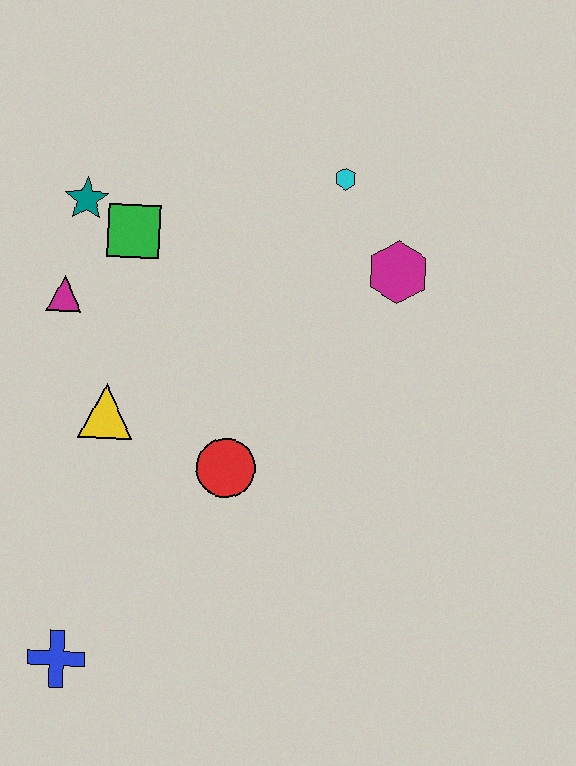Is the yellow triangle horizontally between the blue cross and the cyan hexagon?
Yes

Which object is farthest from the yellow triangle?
The cyan hexagon is farthest from the yellow triangle.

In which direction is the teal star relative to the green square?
The teal star is to the left of the green square.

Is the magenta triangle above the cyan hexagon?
No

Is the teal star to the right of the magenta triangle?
Yes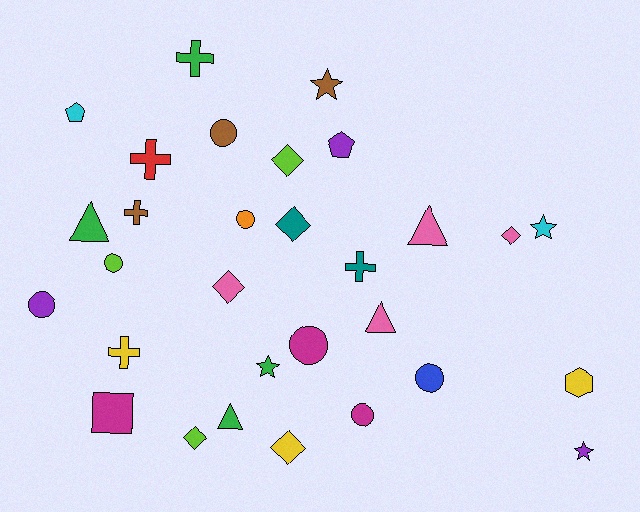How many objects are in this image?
There are 30 objects.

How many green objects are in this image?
There are 4 green objects.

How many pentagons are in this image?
There are 2 pentagons.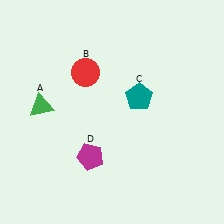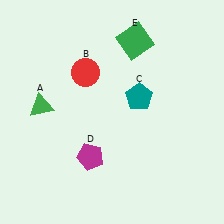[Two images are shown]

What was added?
A green square (E) was added in Image 2.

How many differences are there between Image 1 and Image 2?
There is 1 difference between the two images.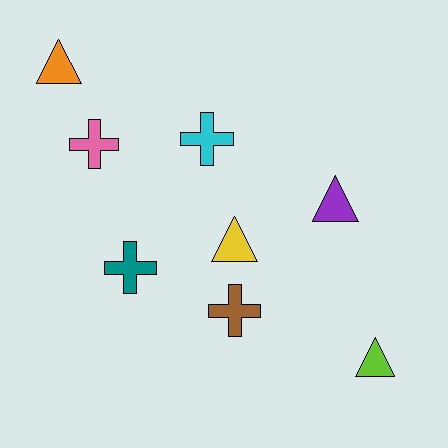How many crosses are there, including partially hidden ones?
There are 4 crosses.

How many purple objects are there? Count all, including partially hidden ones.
There is 1 purple object.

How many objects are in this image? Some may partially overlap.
There are 8 objects.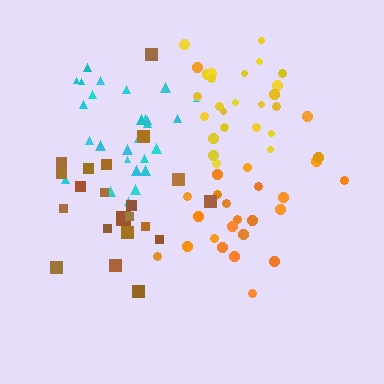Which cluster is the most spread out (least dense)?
Brown.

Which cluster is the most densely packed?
Cyan.